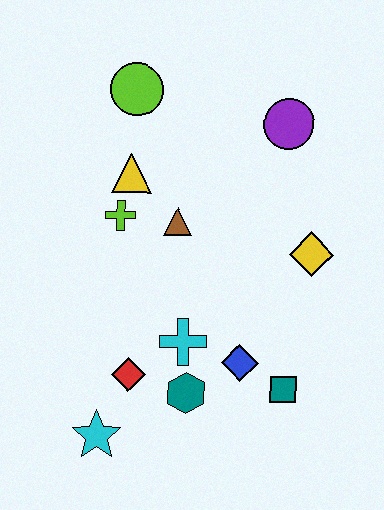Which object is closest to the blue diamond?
The teal square is closest to the blue diamond.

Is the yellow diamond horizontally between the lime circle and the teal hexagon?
No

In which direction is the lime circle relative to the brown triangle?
The lime circle is above the brown triangle.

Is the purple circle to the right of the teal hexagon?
Yes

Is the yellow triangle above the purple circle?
No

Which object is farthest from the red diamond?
The purple circle is farthest from the red diamond.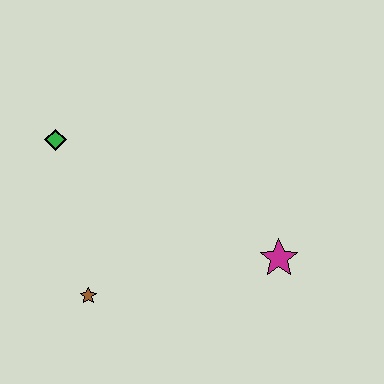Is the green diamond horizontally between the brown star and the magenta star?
No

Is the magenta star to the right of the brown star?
Yes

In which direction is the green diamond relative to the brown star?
The green diamond is above the brown star.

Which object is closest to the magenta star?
The brown star is closest to the magenta star.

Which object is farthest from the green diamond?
The magenta star is farthest from the green diamond.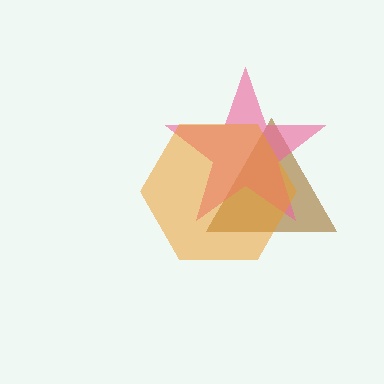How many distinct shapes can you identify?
There are 3 distinct shapes: a brown triangle, a pink star, an orange hexagon.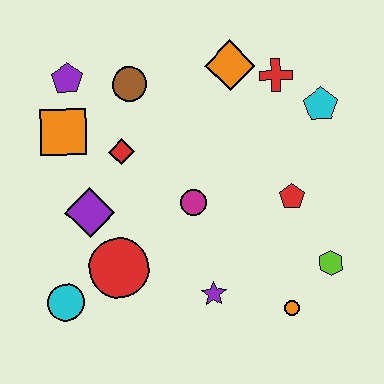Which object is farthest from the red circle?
The cyan pentagon is farthest from the red circle.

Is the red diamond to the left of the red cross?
Yes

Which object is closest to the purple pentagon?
The orange square is closest to the purple pentagon.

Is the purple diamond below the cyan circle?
No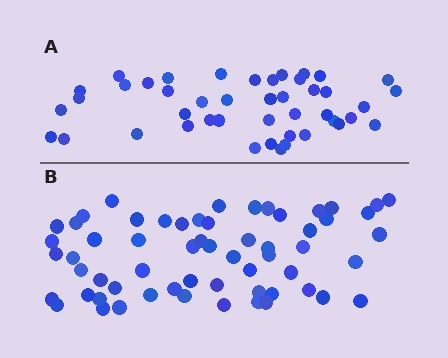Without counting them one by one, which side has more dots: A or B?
Region B (the bottom region) has more dots.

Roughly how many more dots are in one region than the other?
Region B has approximately 15 more dots than region A.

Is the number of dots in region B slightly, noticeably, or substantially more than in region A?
Region B has noticeably more, but not dramatically so. The ratio is roughly 1.4 to 1.